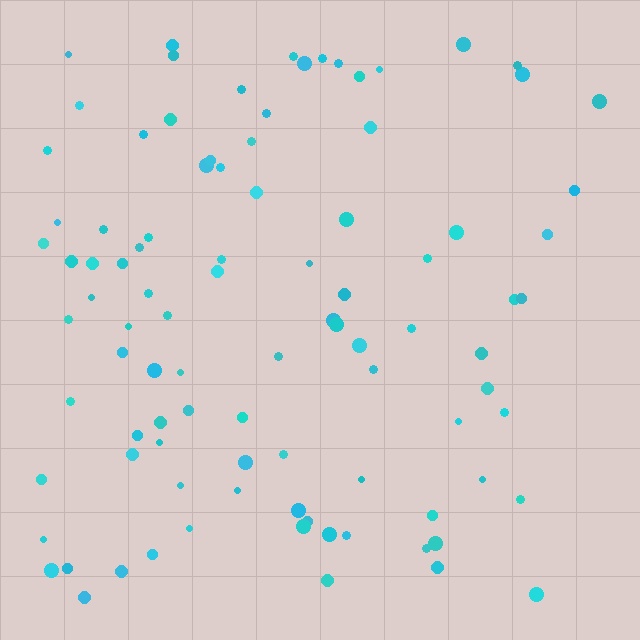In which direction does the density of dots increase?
From right to left, with the left side densest.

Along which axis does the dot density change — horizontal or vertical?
Horizontal.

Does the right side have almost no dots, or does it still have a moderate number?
Still a moderate number, just noticeably fewer than the left.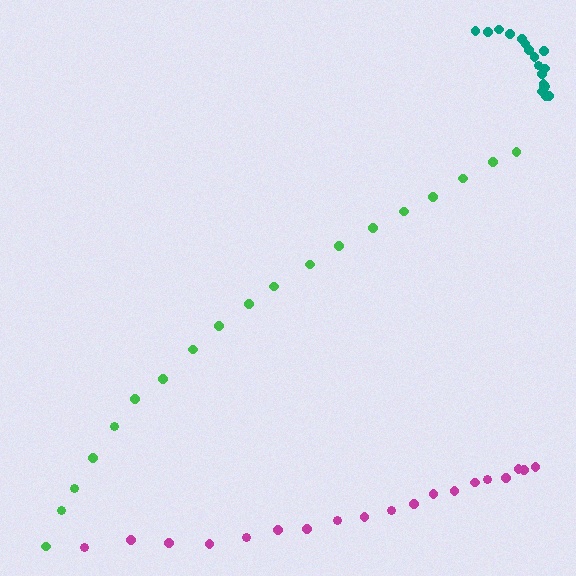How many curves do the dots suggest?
There are 3 distinct paths.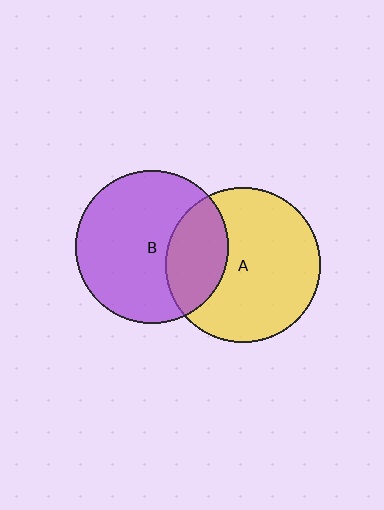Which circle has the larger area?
Circle A (yellow).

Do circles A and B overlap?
Yes.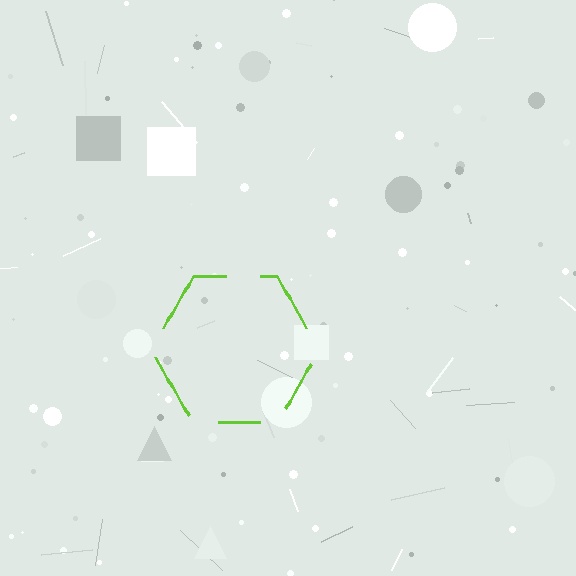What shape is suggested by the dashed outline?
The dashed outline suggests a hexagon.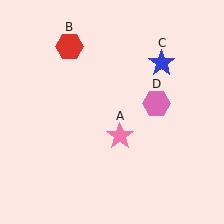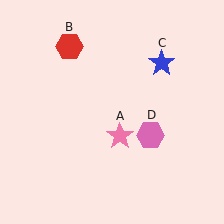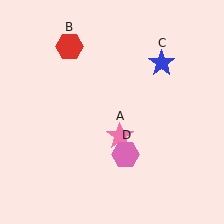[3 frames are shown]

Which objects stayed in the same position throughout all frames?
Pink star (object A) and red hexagon (object B) and blue star (object C) remained stationary.